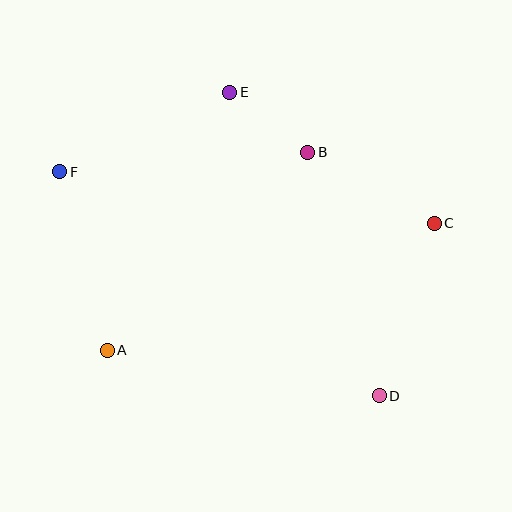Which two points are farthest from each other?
Points D and F are farthest from each other.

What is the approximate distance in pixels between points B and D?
The distance between B and D is approximately 254 pixels.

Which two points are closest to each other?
Points B and E are closest to each other.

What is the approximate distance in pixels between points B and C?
The distance between B and C is approximately 145 pixels.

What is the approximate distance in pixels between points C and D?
The distance between C and D is approximately 181 pixels.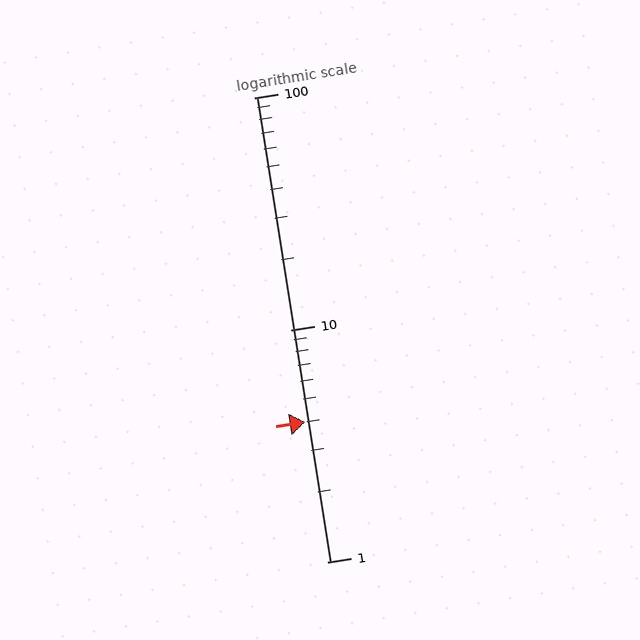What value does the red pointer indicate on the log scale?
The pointer indicates approximately 4.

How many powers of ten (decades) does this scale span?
The scale spans 2 decades, from 1 to 100.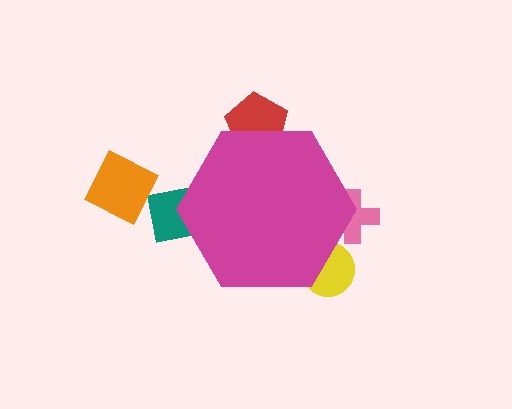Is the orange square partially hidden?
No, the orange square is fully visible.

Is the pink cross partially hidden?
Yes, the pink cross is partially hidden behind the magenta hexagon.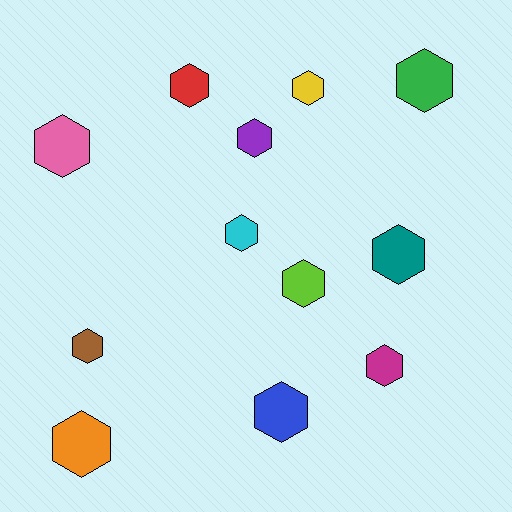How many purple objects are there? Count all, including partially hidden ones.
There is 1 purple object.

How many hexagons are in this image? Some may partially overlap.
There are 12 hexagons.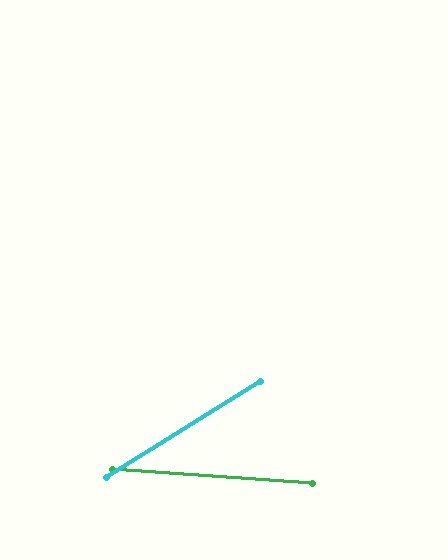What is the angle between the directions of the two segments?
Approximately 36 degrees.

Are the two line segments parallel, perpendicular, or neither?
Neither parallel nor perpendicular — they differ by about 36°.